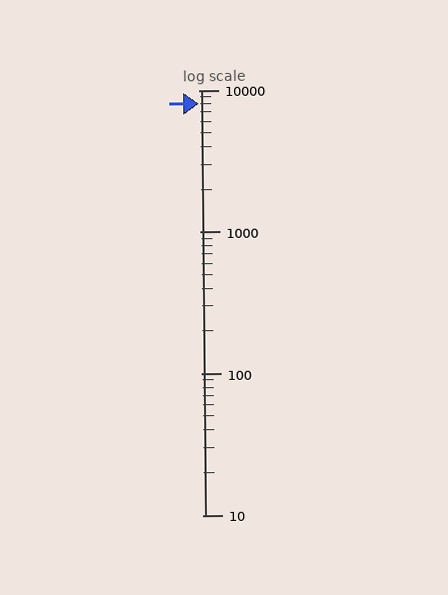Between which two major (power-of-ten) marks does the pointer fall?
The pointer is between 1000 and 10000.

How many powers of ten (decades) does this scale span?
The scale spans 3 decades, from 10 to 10000.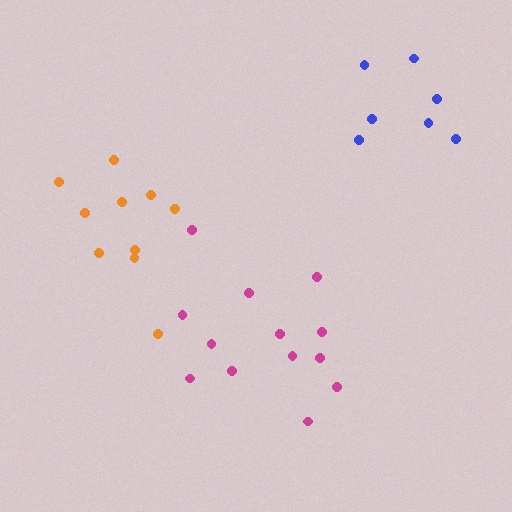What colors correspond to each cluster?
The clusters are colored: magenta, blue, orange.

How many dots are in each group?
Group 1: 13 dots, Group 2: 7 dots, Group 3: 10 dots (30 total).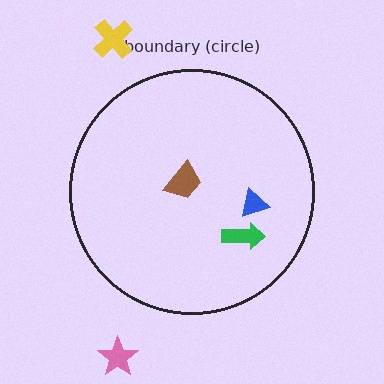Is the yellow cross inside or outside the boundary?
Outside.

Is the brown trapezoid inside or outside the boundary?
Inside.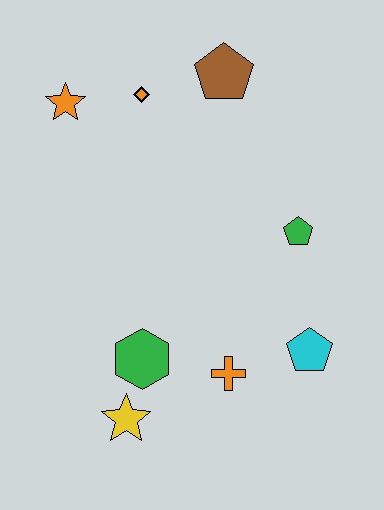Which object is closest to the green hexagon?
The yellow star is closest to the green hexagon.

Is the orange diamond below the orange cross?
No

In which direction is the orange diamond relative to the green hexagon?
The orange diamond is above the green hexagon.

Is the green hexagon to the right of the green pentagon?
No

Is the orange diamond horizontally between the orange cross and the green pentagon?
No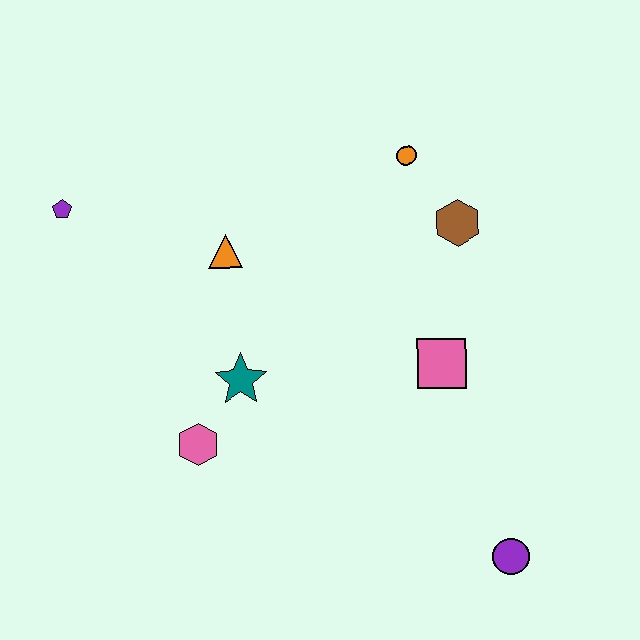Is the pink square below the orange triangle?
Yes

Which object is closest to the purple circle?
The pink square is closest to the purple circle.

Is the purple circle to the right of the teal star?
Yes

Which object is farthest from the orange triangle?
The purple circle is farthest from the orange triangle.